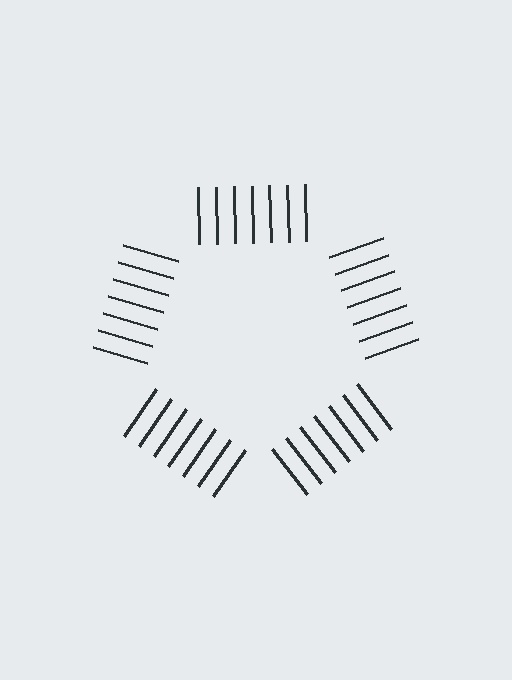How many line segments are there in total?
35 — 7 along each of the 5 edges.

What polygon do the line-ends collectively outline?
An illusory pentagon — the line segments terminate on its edges but no continuous stroke is drawn.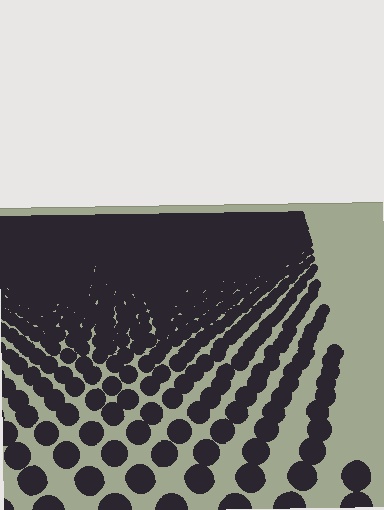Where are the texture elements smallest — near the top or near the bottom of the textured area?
Near the top.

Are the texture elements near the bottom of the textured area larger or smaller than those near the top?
Larger. Near the bottom, elements are closer to the viewer and appear at a bigger on-screen size.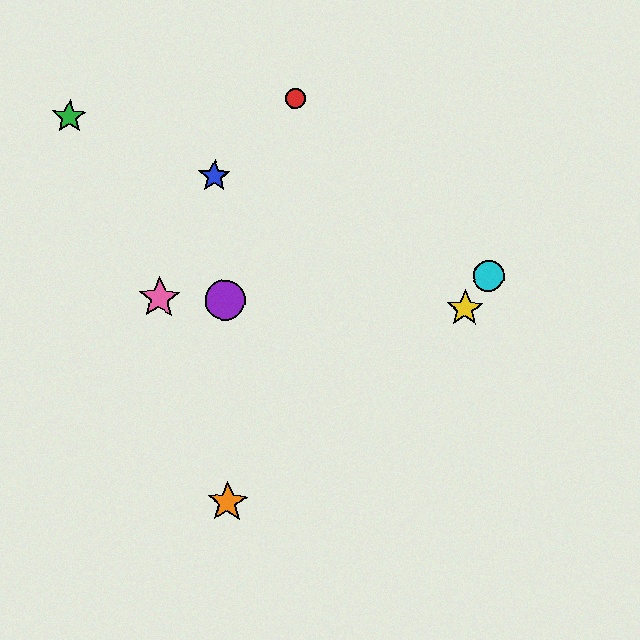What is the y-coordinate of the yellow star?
The yellow star is at y≈309.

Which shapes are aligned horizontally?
The yellow star, the purple circle, the pink star are aligned horizontally.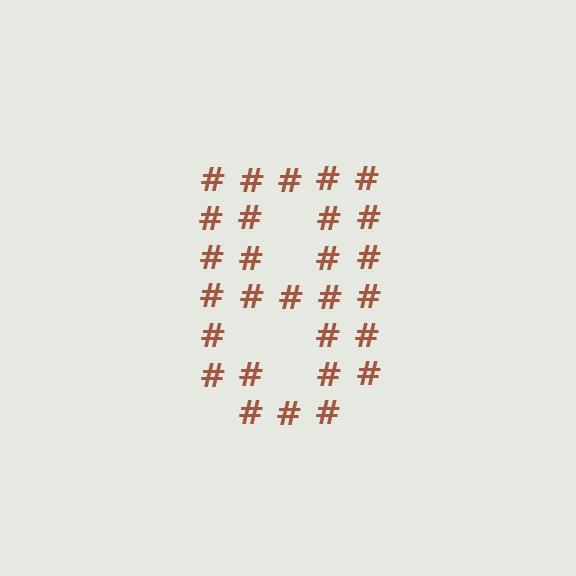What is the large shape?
The large shape is the digit 8.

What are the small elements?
The small elements are hash symbols.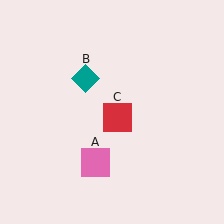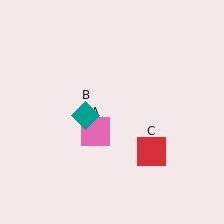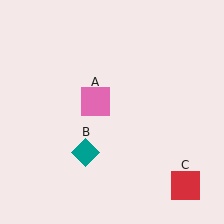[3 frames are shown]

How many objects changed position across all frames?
3 objects changed position: pink square (object A), teal diamond (object B), red square (object C).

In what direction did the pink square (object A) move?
The pink square (object A) moved up.